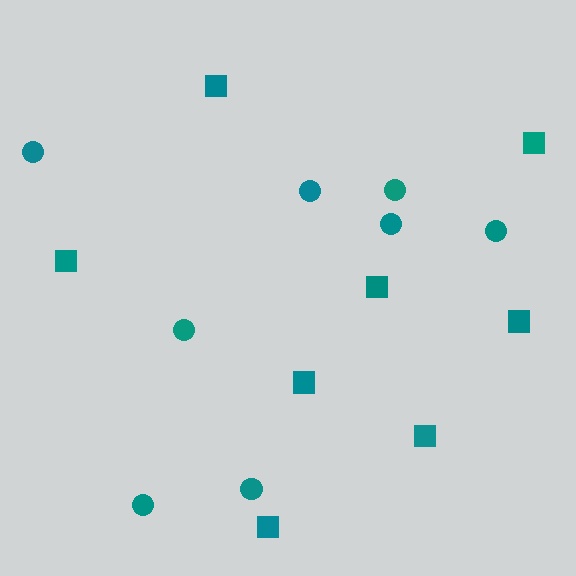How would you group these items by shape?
There are 2 groups: one group of squares (8) and one group of circles (8).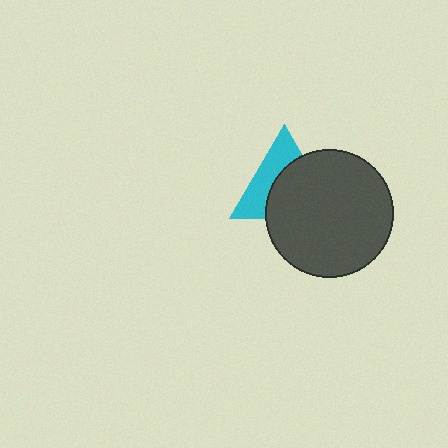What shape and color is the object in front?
The object in front is a dark gray circle.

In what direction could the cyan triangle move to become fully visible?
The cyan triangle could move toward the upper-left. That would shift it out from behind the dark gray circle entirely.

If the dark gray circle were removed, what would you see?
You would see the complete cyan triangle.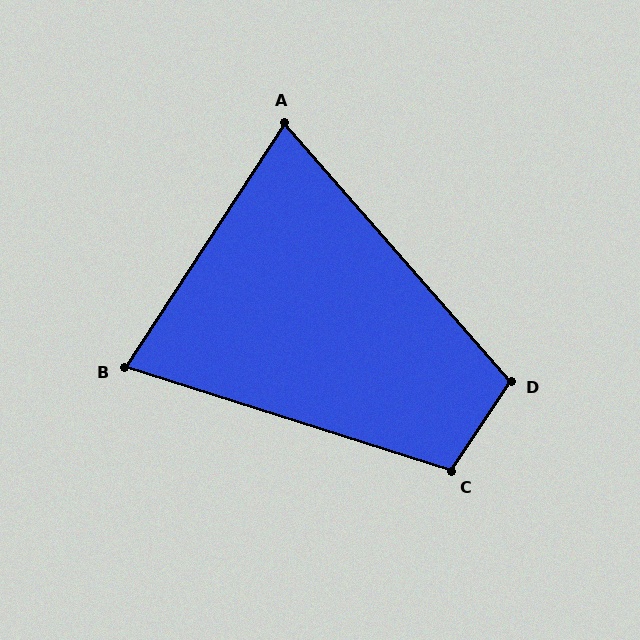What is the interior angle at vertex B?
Approximately 75 degrees (acute).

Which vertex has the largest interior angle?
C, at approximately 106 degrees.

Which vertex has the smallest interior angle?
A, at approximately 74 degrees.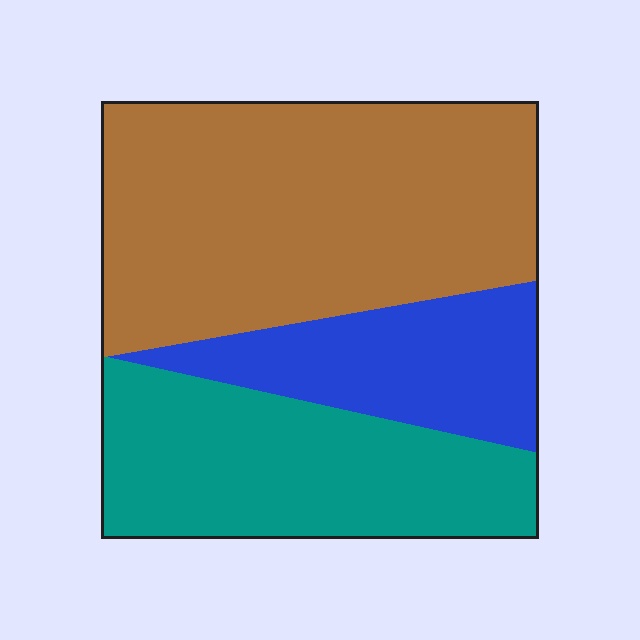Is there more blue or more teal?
Teal.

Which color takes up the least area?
Blue, at roughly 20%.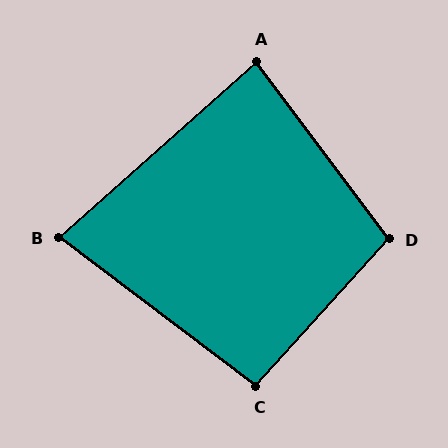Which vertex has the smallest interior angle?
B, at approximately 79 degrees.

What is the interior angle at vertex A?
Approximately 85 degrees (approximately right).